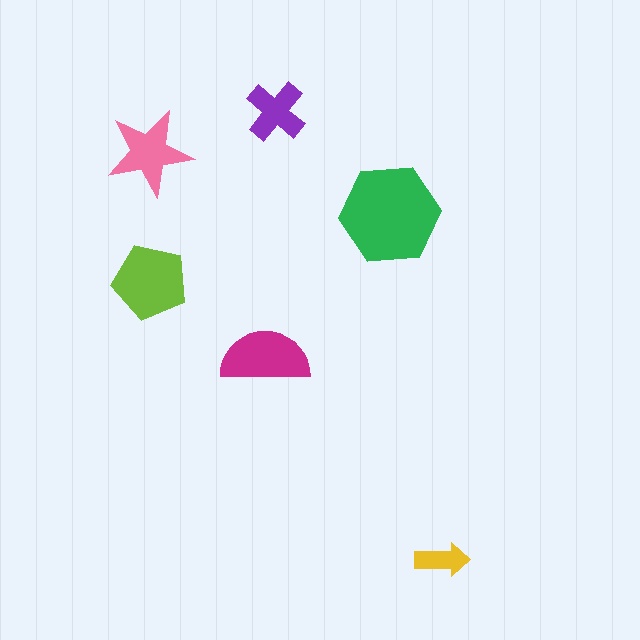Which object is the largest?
The green hexagon.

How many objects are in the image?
There are 6 objects in the image.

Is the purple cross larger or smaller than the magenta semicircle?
Smaller.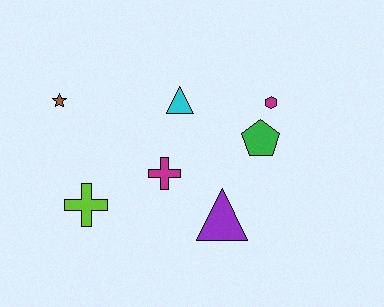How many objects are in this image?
There are 7 objects.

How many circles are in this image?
There are no circles.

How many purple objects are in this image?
There is 1 purple object.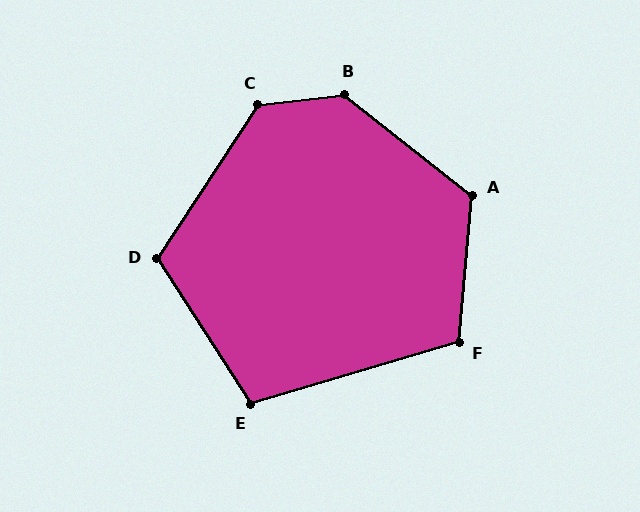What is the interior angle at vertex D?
Approximately 114 degrees (obtuse).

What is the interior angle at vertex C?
Approximately 130 degrees (obtuse).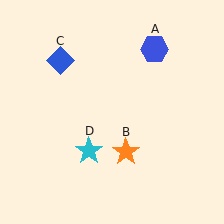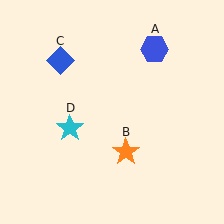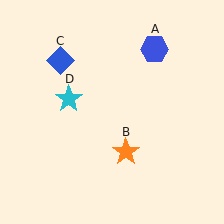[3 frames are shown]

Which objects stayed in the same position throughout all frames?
Blue hexagon (object A) and orange star (object B) and blue diamond (object C) remained stationary.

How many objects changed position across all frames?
1 object changed position: cyan star (object D).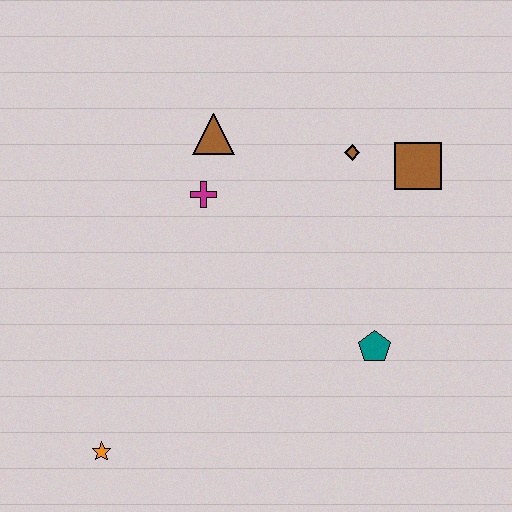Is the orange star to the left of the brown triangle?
Yes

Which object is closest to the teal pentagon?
The brown square is closest to the teal pentagon.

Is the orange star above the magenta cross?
No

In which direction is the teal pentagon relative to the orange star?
The teal pentagon is to the right of the orange star.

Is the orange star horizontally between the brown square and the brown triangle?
No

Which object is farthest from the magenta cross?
The orange star is farthest from the magenta cross.